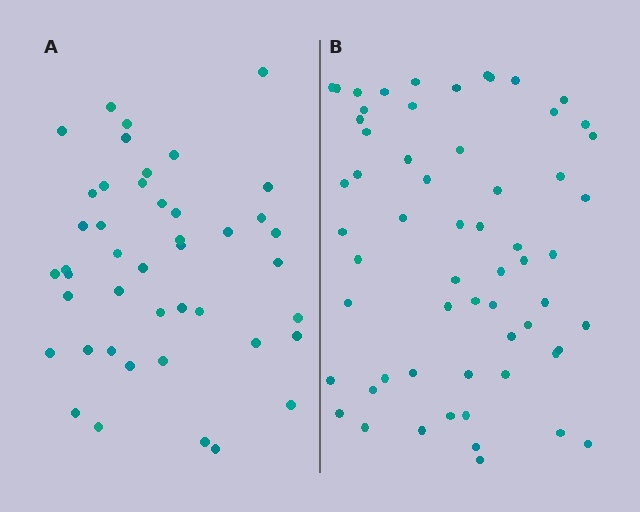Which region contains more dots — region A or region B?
Region B (the right region) has more dots.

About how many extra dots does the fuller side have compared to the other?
Region B has approximately 15 more dots than region A.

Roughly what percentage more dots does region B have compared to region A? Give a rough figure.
About 35% more.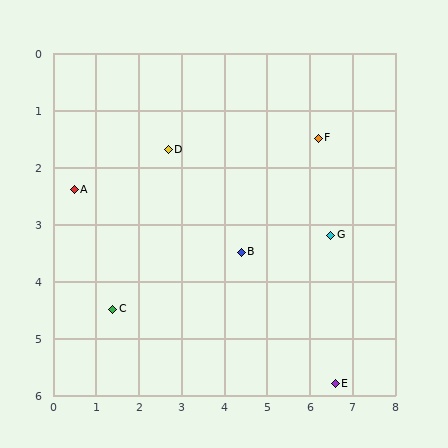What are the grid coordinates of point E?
Point E is at approximately (6.6, 5.8).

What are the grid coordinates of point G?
Point G is at approximately (6.5, 3.2).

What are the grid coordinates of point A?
Point A is at approximately (0.5, 2.4).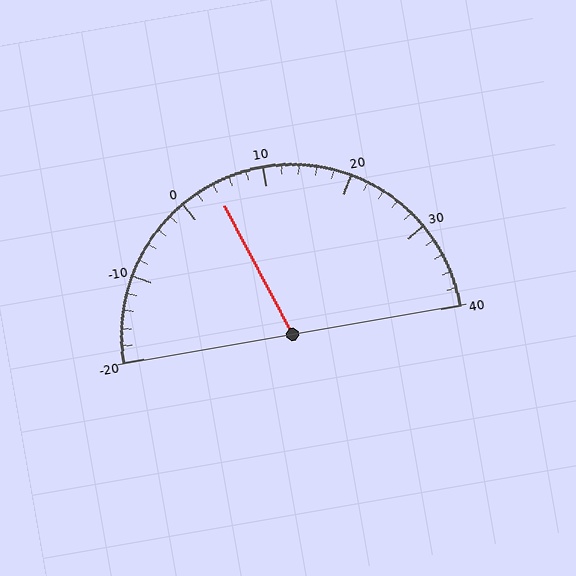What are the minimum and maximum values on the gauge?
The gauge ranges from -20 to 40.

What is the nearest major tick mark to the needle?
The nearest major tick mark is 0.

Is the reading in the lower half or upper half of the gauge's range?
The reading is in the lower half of the range (-20 to 40).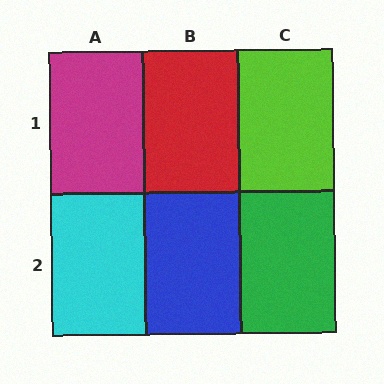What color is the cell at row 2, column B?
Blue.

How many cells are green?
1 cell is green.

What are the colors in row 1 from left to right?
Magenta, red, lime.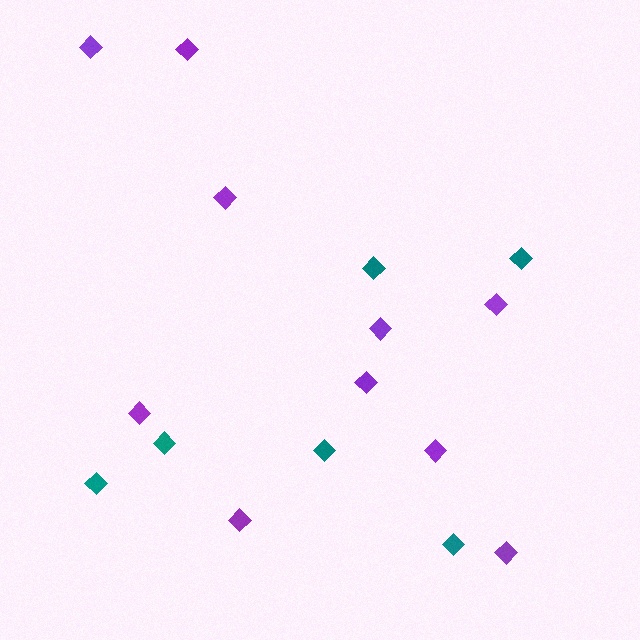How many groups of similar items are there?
There are 2 groups: one group of purple diamonds (10) and one group of teal diamonds (6).